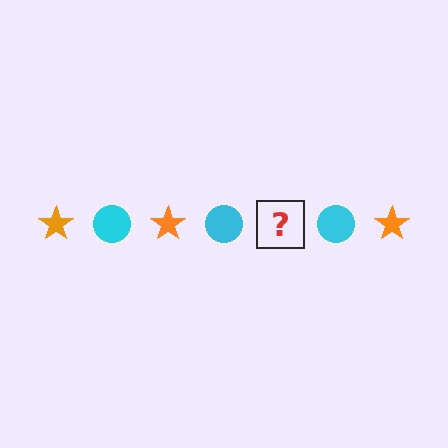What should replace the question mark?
The question mark should be replaced with an orange star.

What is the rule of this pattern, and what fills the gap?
The rule is that the pattern alternates between orange star and cyan circle. The gap should be filled with an orange star.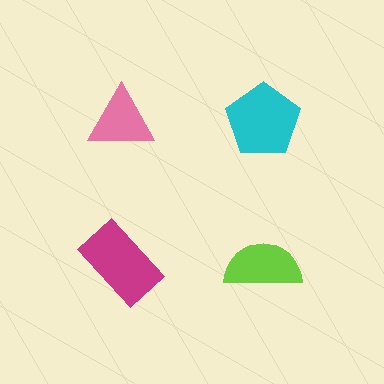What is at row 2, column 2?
A lime semicircle.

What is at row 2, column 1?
A magenta rectangle.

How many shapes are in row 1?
2 shapes.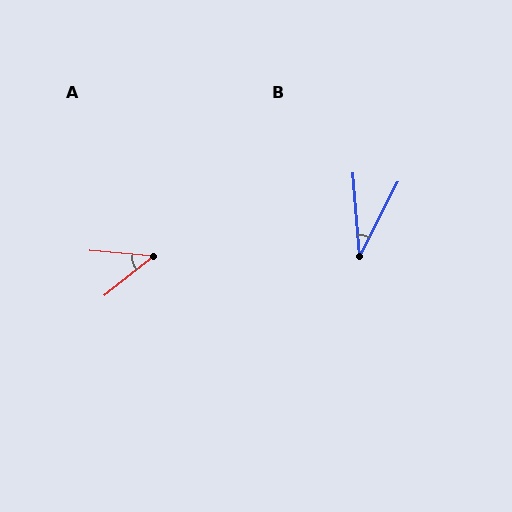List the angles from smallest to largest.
B (32°), A (44°).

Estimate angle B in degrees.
Approximately 32 degrees.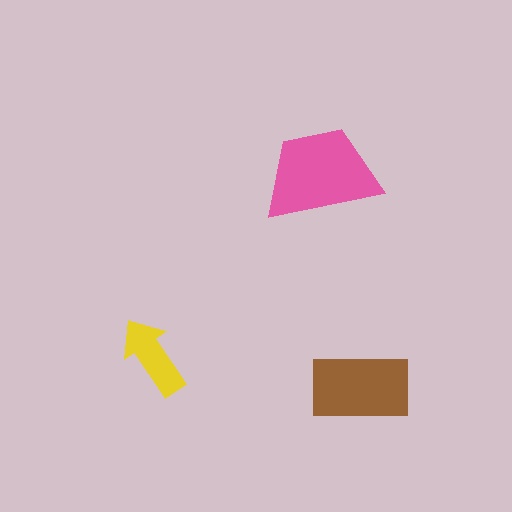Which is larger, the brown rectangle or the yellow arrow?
The brown rectangle.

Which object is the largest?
The pink trapezoid.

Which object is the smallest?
The yellow arrow.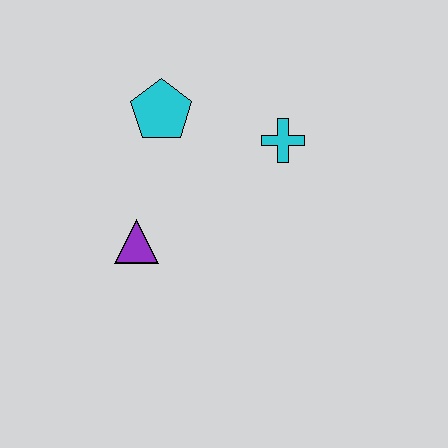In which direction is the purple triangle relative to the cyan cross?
The purple triangle is to the left of the cyan cross.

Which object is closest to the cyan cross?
The cyan pentagon is closest to the cyan cross.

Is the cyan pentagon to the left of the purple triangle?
No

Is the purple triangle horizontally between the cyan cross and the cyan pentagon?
No